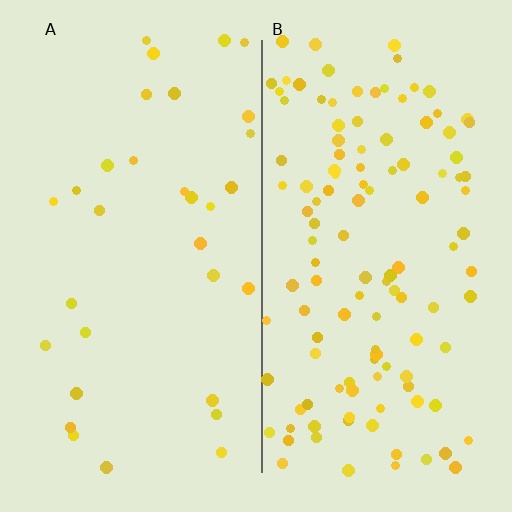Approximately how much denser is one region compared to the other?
Approximately 3.8× — region B over region A.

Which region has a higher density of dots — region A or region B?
B (the right).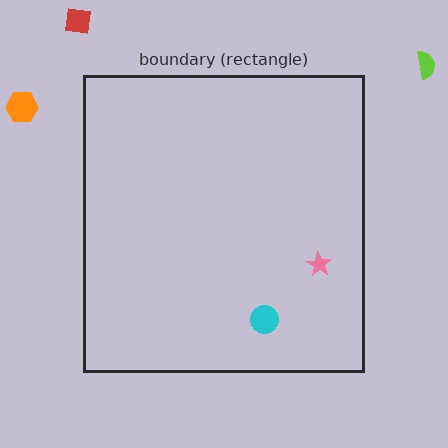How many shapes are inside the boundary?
2 inside, 3 outside.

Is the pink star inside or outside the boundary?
Inside.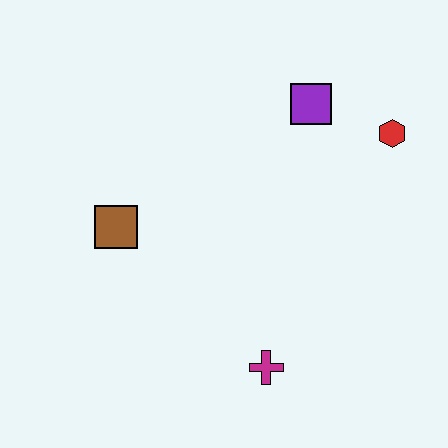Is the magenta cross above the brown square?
No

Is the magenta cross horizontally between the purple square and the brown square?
Yes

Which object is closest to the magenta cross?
The brown square is closest to the magenta cross.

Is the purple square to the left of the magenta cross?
No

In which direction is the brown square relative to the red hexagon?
The brown square is to the left of the red hexagon.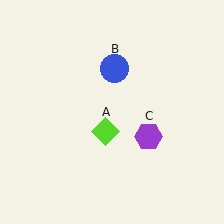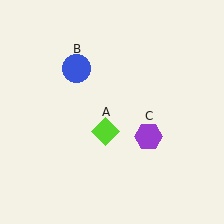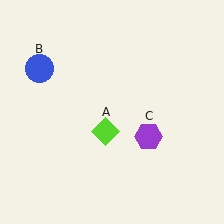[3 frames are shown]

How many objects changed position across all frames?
1 object changed position: blue circle (object B).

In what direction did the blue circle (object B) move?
The blue circle (object B) moved left.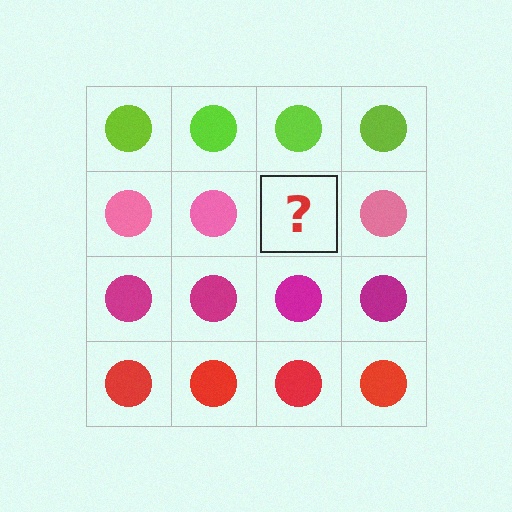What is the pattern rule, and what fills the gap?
The rule is that each row has a consistent color. The gap should be filled with a pink circle.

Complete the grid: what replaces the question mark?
The question mark should be replaced with a pink circle.